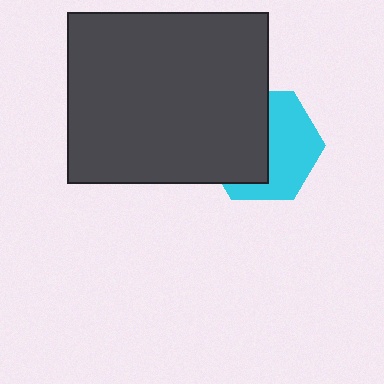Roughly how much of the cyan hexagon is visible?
About half of it is visible (roughly 49%).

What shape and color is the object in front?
The object in front is a dark gray rectangle.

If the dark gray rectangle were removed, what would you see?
You would see the complete cyan hexagon.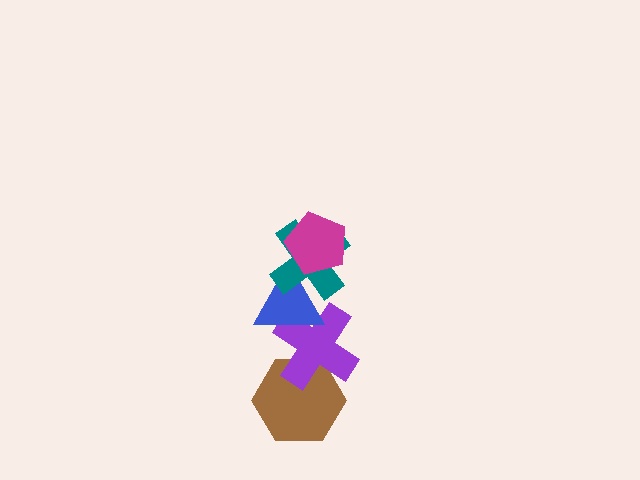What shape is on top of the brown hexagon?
The purple cross is on top of the brown hexagon.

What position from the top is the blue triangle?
The blue triangle is 3rd from the top.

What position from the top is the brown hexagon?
The brown hexagon is 5th from the top.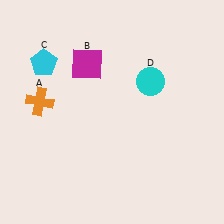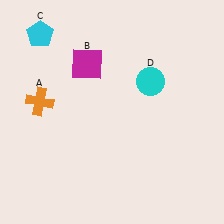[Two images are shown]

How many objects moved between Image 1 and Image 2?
1 object moved between the two images.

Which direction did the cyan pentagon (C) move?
The cyan pentagon (C) moved up.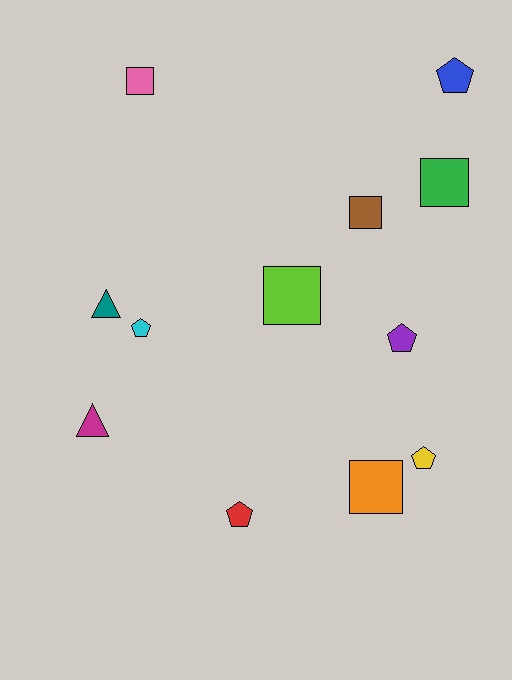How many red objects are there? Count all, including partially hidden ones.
There is 1 red object.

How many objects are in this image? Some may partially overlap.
There are 12 objects.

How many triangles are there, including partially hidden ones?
There are 2 triangles.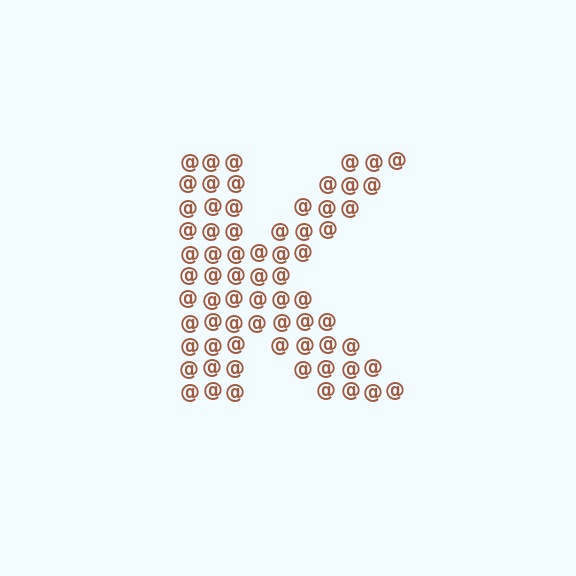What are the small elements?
The small elements are at signs.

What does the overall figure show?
The overall figure shows the letter K.